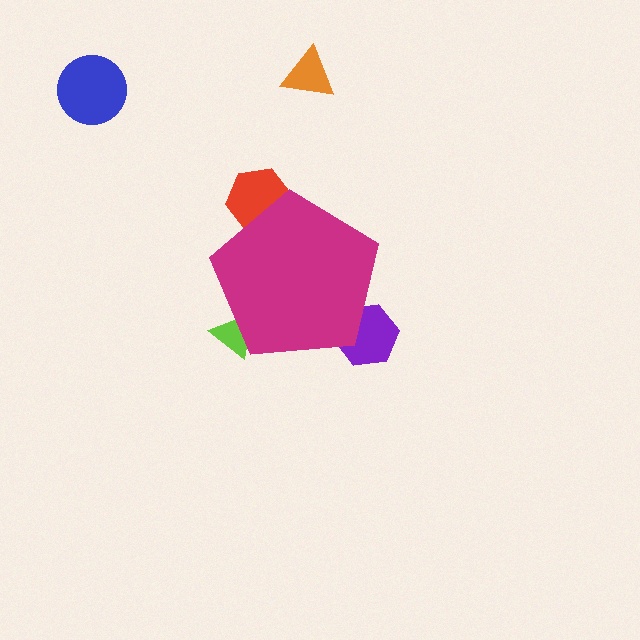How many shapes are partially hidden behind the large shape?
3 shapes are partially hidden.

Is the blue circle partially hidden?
No, the blue circle is fully visible.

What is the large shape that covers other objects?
A magenta pentagon.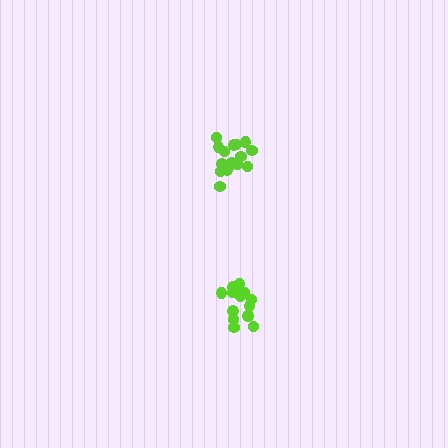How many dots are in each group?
Group 1: 16 dots, Group 2: 16 dots (32 total).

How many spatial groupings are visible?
There are 2 spatial groupings.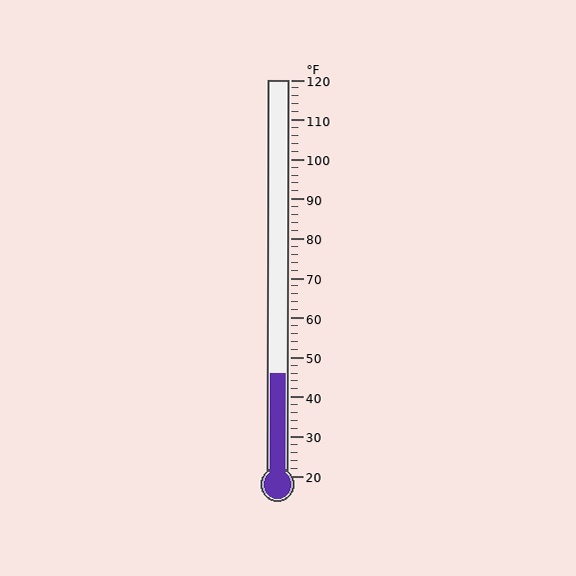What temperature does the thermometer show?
The thermometer shows approximately 46°F.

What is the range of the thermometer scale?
The thermometer scale ranges from 20°F to 120°F.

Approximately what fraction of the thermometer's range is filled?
The thermometer is filled to approximately 25% of its range.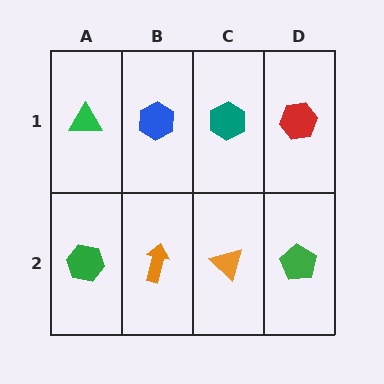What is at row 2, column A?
A green hexagon.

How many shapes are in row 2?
4 shapes.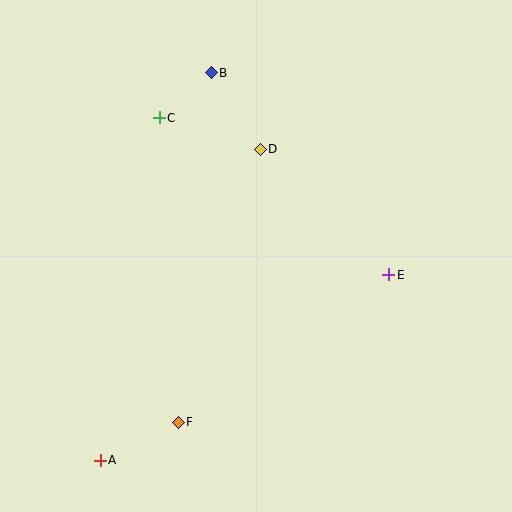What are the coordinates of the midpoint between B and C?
The midpoint between B and C is at (185, 95).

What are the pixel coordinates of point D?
Point D is at (260, 149).